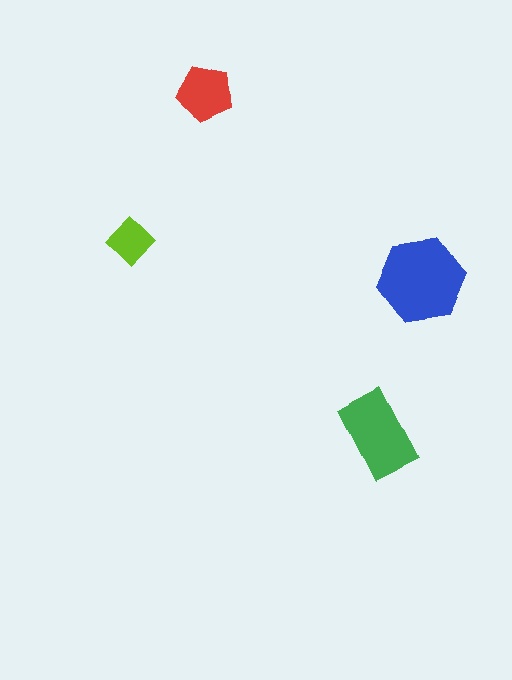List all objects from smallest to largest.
The lime diamond, the red pentagon, the green rectangle, the blue hexagon.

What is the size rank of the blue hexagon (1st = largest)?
1st.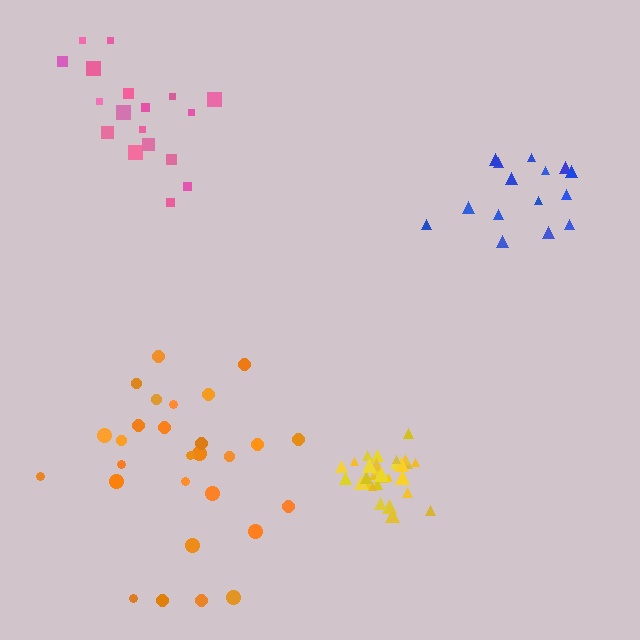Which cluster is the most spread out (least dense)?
Pink.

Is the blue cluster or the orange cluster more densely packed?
Blue.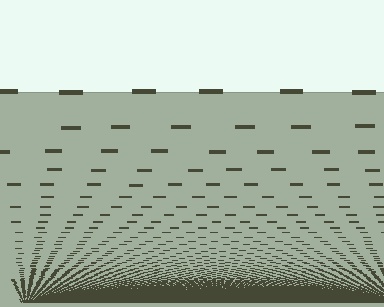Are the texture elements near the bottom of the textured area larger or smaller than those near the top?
Smaller. The gradient is inverted — elements near the bottom are smaller and denser.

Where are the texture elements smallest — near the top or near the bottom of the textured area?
Near the bottom.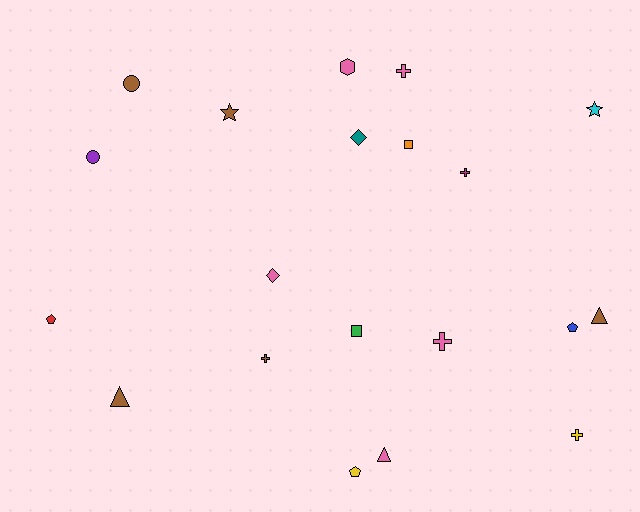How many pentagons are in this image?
There are 3 pentagons.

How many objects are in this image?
There are 20 objects.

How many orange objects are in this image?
There is 1 orange object.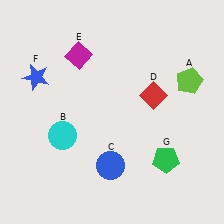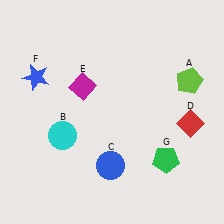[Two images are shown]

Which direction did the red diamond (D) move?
The red diamond (D) moved right.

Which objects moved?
The objects that moved are: the red diamond (D), the magenta diamond (E).